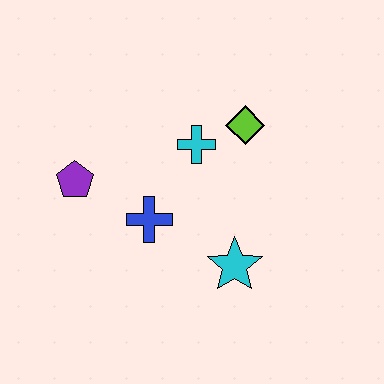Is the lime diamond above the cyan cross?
Yes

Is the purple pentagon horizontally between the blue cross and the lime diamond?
No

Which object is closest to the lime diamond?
The cyan cross is closest to the lime diamond.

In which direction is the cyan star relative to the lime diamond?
The cyan star is below the lime diamond.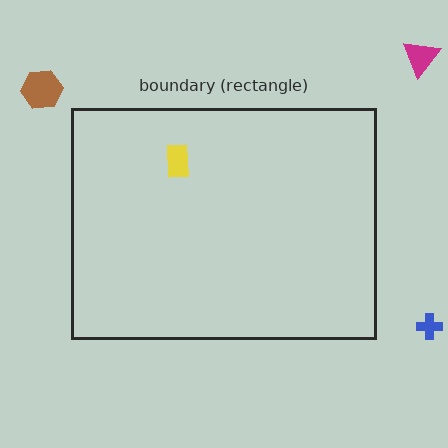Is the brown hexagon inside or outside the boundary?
Outside.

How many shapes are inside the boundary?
1 inside, 3 outside.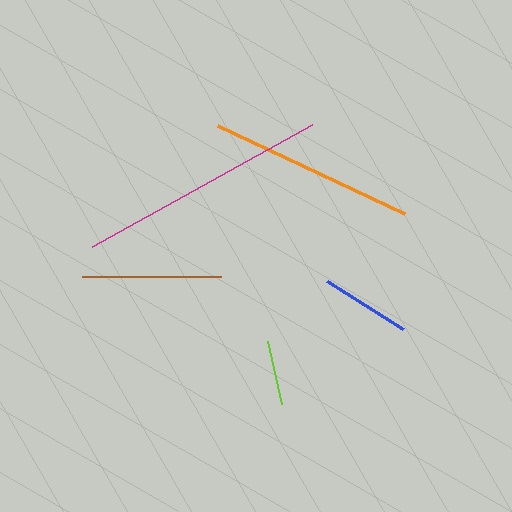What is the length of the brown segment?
The brown segment is approximately 139 pixels long.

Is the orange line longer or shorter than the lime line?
The orange line is longer than the lime line.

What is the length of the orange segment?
The orange segment is approximately 206 pixels long.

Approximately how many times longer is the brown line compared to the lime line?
The brown line is approximately 2.1 times the length of the lime line.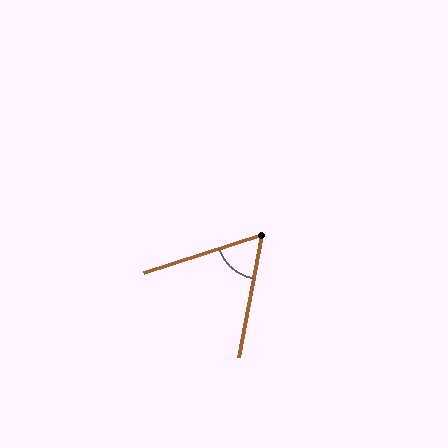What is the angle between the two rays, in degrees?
Approximately 61 degrees.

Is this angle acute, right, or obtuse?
It is acute.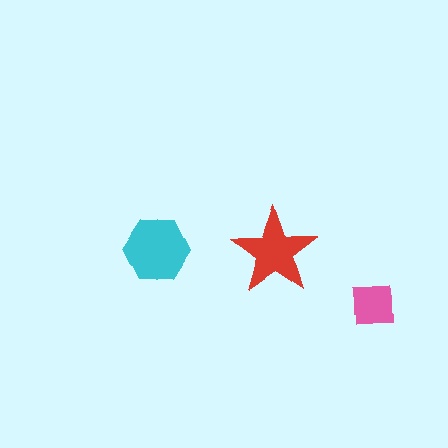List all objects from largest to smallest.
The cyan hexagon, the red star, the pink square.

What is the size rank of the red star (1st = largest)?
2nd.